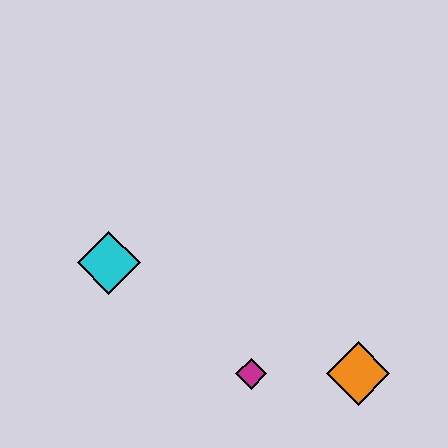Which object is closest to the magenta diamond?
The orange diamond is closest to the magenta diamond.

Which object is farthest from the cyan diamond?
The orange diamond is farthest from the cyan diamond.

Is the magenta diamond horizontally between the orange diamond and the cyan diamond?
Yes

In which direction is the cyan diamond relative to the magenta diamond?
The cyan diamond is to the left of the magenta diamond.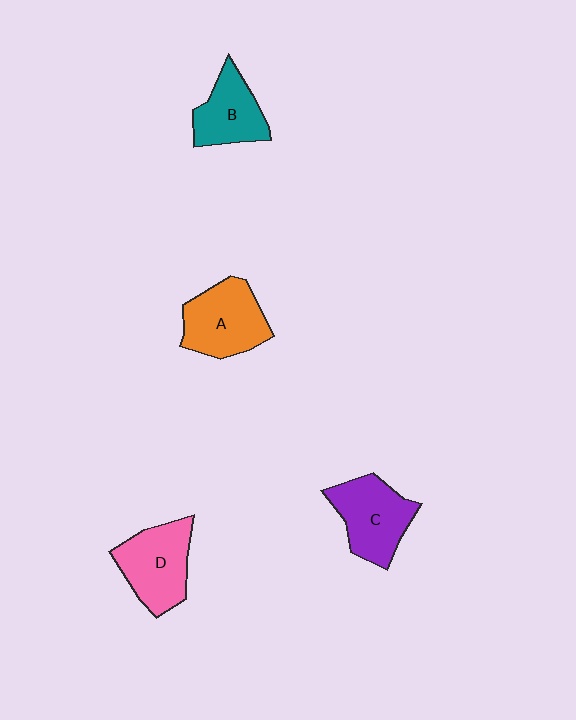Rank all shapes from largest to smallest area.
From largest to smallest: A (orange), D (pink), C (purple), B (teal).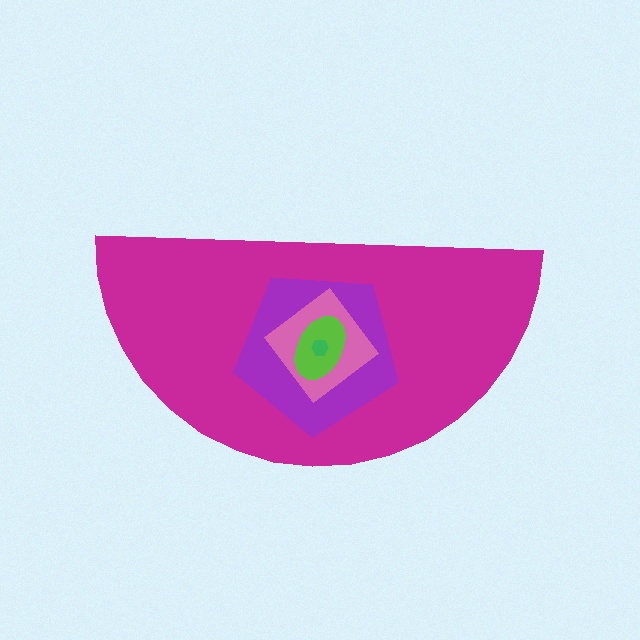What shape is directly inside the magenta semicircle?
The purple pentagon.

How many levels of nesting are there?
5.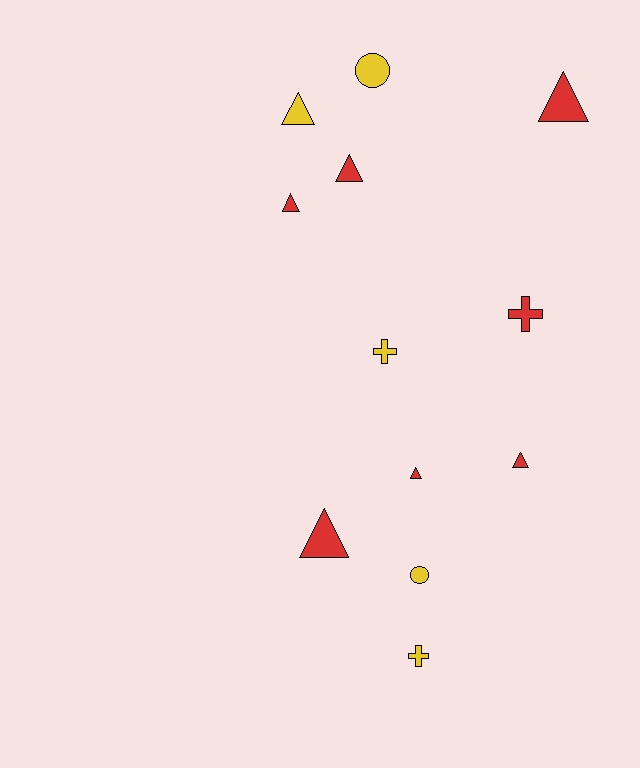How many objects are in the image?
There are 12 objects.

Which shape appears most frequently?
Triangle, with 7 objects.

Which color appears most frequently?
Red, with 7 objects.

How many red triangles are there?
There are 6 red triangles.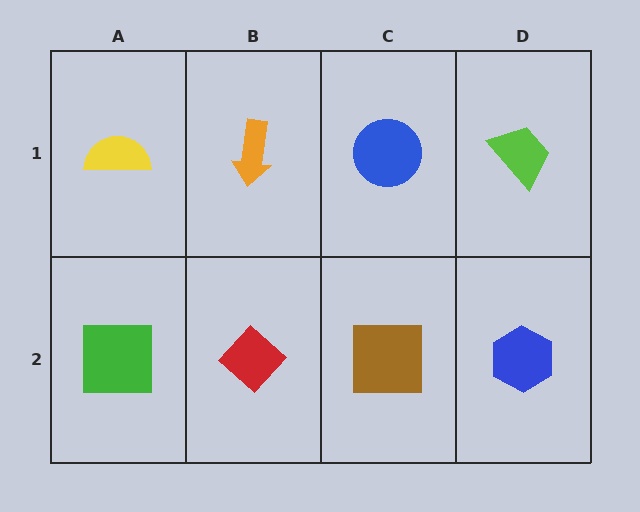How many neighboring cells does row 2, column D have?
2.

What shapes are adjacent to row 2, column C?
A blue circle (row 1, column C), a red diamond (row 2, column B), a blue hexagon (row 2, column D).